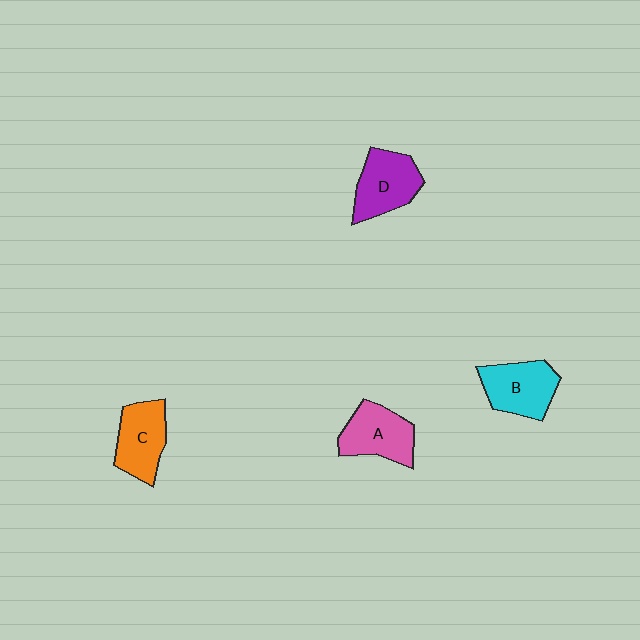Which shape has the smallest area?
Shape C (orange).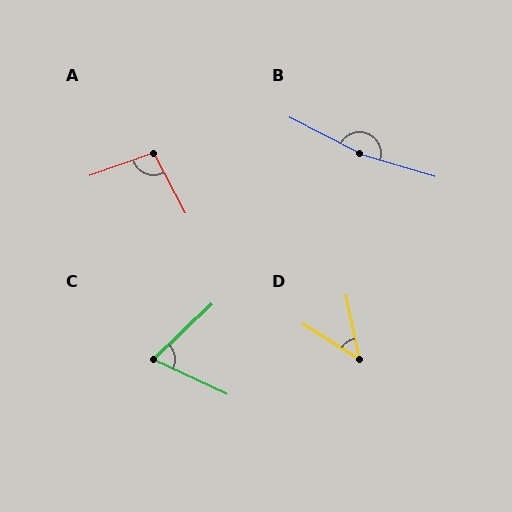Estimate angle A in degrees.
Approximately 98 degrees.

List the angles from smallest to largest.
D (46°), C (69°), A (98°), B (170°).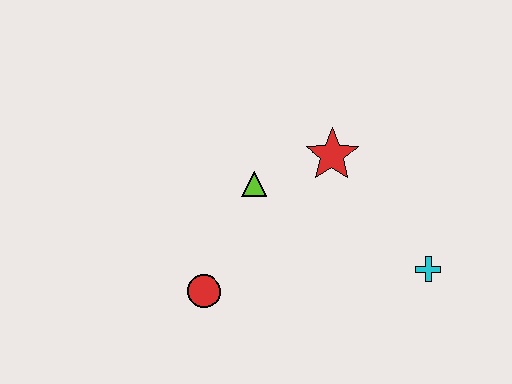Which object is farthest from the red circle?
The cyan cross is farthest from the red circle.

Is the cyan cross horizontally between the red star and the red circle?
No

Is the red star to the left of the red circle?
No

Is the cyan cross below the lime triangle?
Yes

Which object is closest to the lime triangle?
The red star is closest to the lime triangle.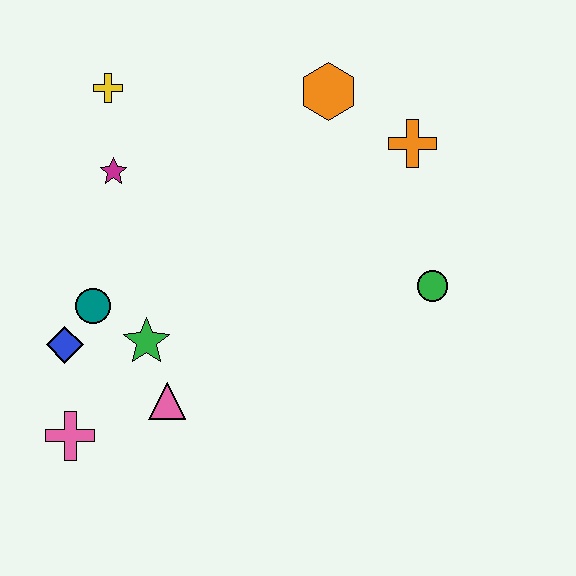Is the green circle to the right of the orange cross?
Yes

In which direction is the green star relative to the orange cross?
The green star is to the left of the orange cross.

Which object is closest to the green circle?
The orange cross is closest to the green circle.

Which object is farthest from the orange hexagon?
The pink cross is farthest from the orange hexagon.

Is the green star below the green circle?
Yes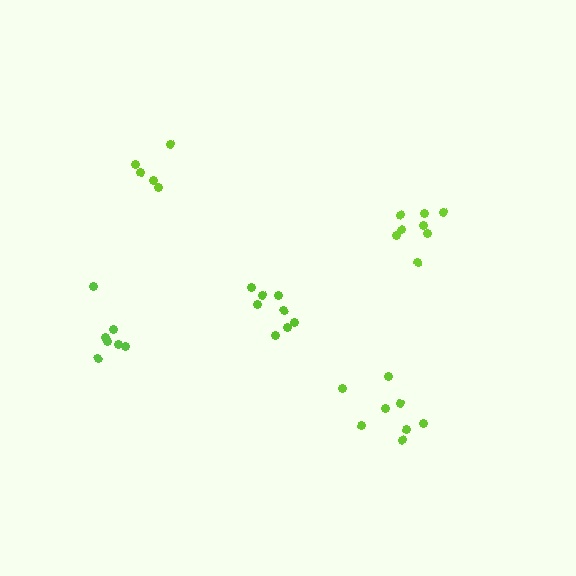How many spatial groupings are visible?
There are 5 spatial groupings.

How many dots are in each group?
Group 1: 8 dots, Group 2: 7 dots, Group 3: 8 dots, Group 4: 8 dots, Group 5: 5 dots (36 total).